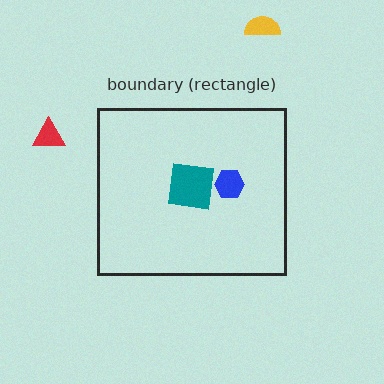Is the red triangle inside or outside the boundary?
Outside.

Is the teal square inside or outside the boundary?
Inside.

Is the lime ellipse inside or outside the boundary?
Inside.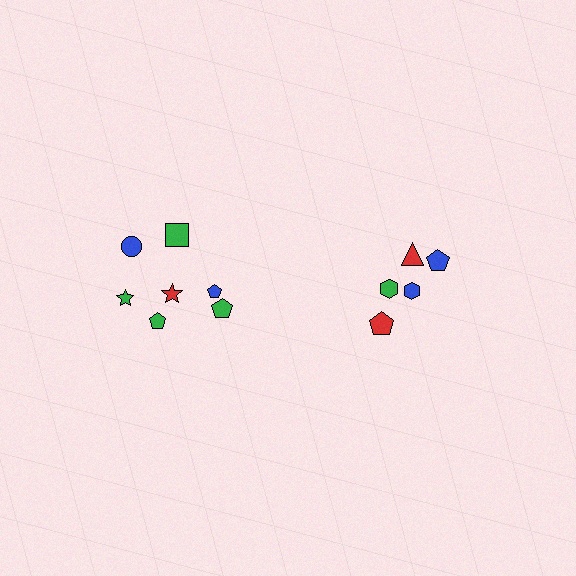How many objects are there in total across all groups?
There are 12 objects.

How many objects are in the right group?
There are 5 objects.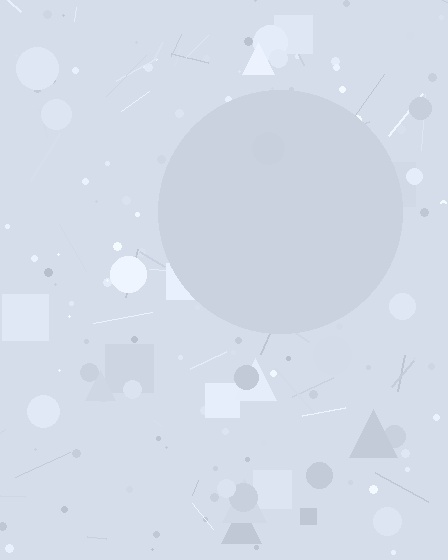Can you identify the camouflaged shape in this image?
The camouflaged shape is a circle.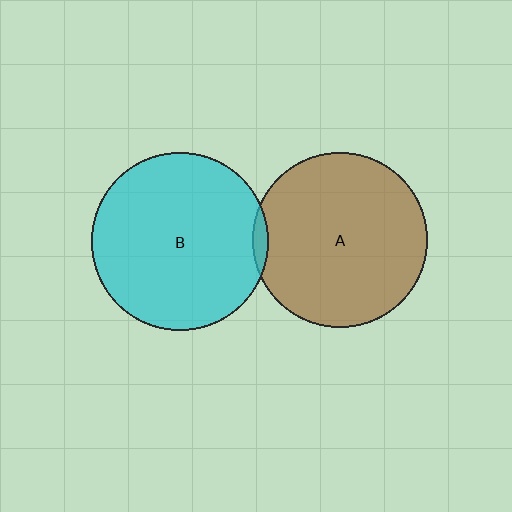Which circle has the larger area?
Circle B (cyan).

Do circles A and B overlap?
Yes.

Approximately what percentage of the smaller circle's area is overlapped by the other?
Approximately 5%.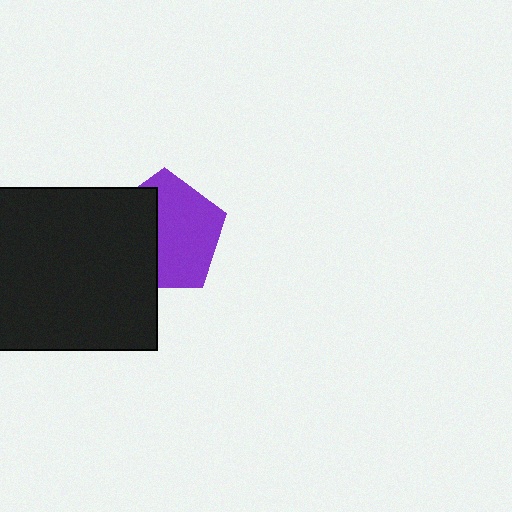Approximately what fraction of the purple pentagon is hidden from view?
Roughly 41% of the purple pentagon is hidden behind the black square.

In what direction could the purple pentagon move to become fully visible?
The purple pentagon could move right. That would shift it out from behind the black square entirely.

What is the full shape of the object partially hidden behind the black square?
The partially hidden object is a purple pentagon.